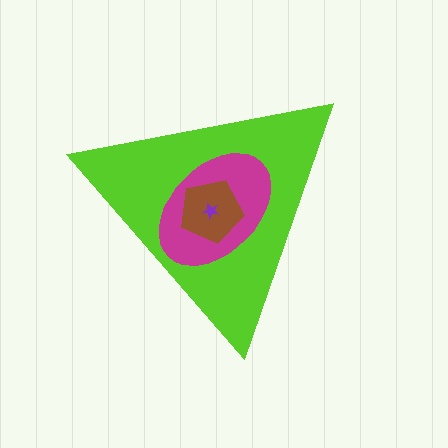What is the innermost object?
The purple star.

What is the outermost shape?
The lime triangle.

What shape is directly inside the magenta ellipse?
The brown pentagon.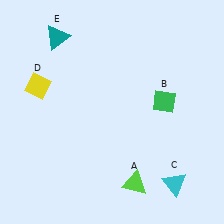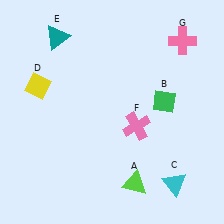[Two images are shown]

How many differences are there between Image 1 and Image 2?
There are 2 differences between the two images.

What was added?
A pink cross (F), a pink cross (G) were added in Image 2.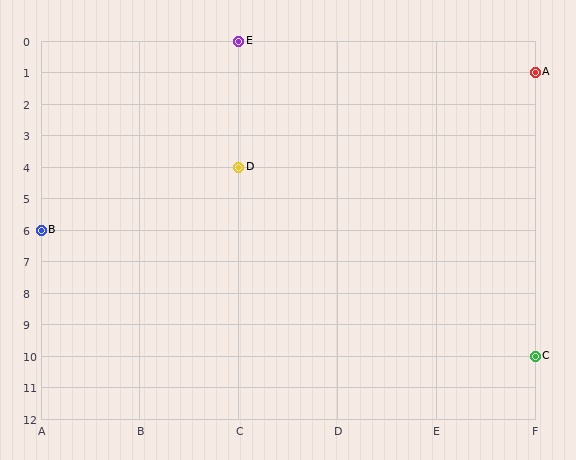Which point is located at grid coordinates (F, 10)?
Point C is at (F, 10).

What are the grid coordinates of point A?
Point A is at grid coordinates (F, 1).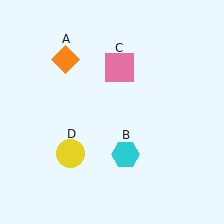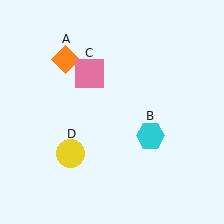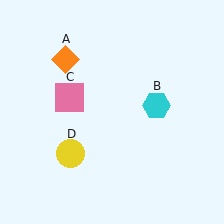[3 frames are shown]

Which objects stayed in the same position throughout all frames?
Orange diamond (object A) and yellow circle (object D) remained stationary.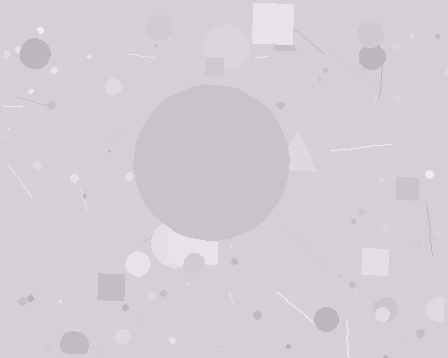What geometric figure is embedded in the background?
A circle is embedded in the background.